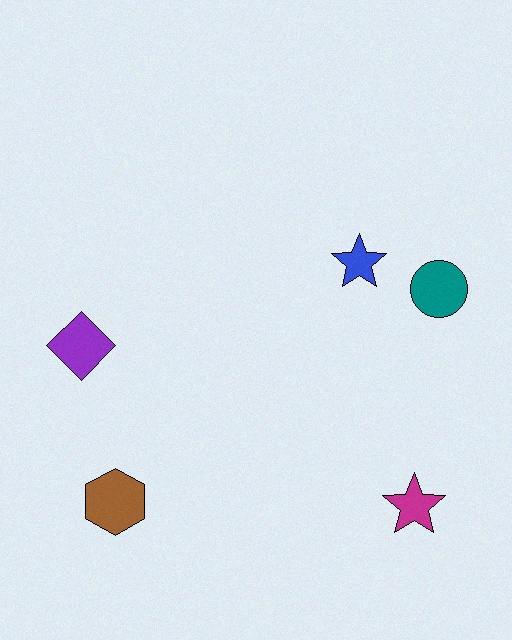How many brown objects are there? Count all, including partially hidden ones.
There is 1 brown object.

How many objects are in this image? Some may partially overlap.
There are 5 objects.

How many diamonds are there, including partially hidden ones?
There is 1 diamond.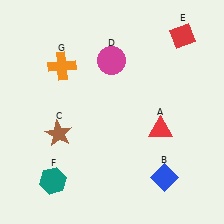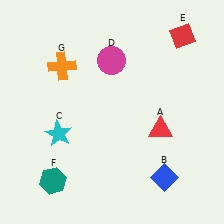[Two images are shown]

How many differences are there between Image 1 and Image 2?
There is 1 difference between the two images.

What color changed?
The star (C) changed from brown in Image 1 to cyan in Image 2.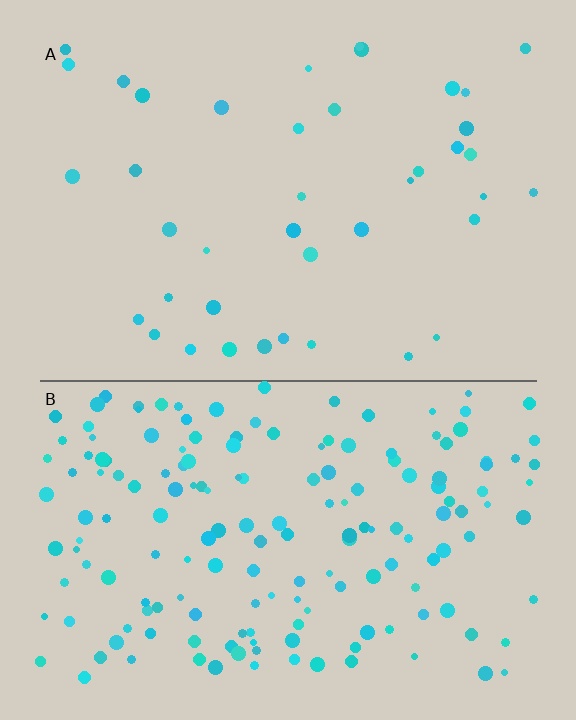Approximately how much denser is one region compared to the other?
Approximately 4.3× — region B over region A.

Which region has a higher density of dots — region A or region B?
B (the bottom).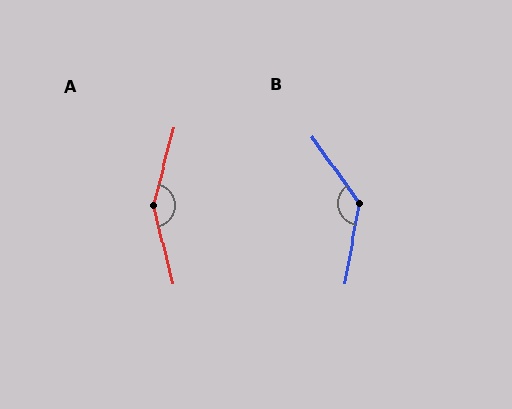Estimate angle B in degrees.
Approximately 134 degrees.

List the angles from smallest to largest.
B (134°), A (151°).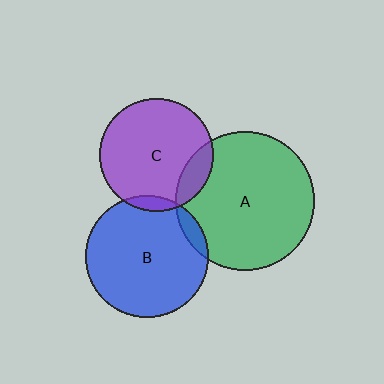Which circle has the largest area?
Circle A (green).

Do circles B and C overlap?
Yes.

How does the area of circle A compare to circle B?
Approximately 1.3 times.